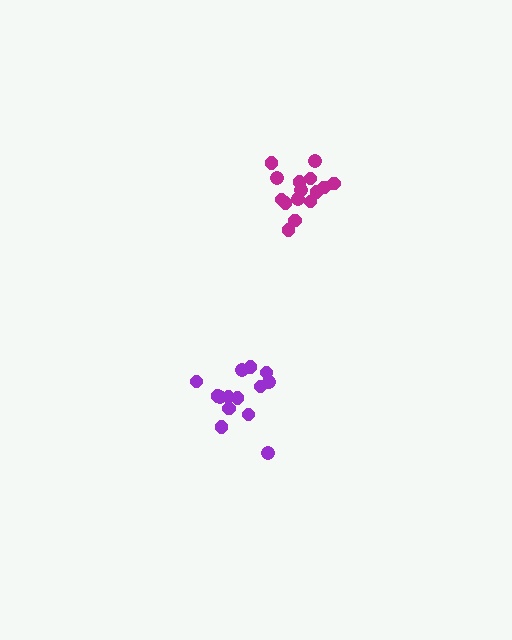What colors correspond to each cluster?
The clusters are colored: purple, magenta.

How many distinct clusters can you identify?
There are 2 distinct clusters.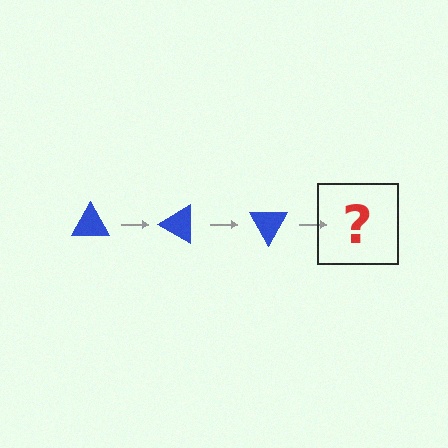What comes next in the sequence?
The next element should be a blue triangle rotated 90 degrees.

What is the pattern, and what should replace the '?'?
The pattern is that the triangle rotates 30 degrees each step. The '?' should be a blue triangle rotated 90 degrees.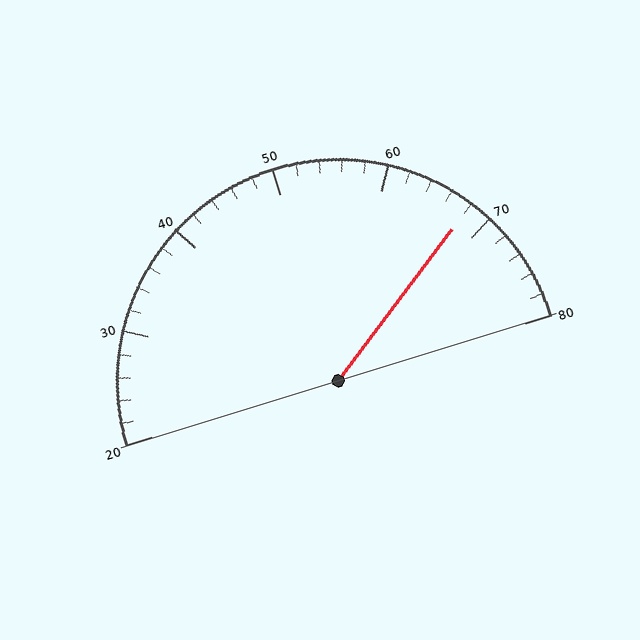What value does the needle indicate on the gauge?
The needle indicates approximately 68.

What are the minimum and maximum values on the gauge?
The gauge ranges from 20 to 80.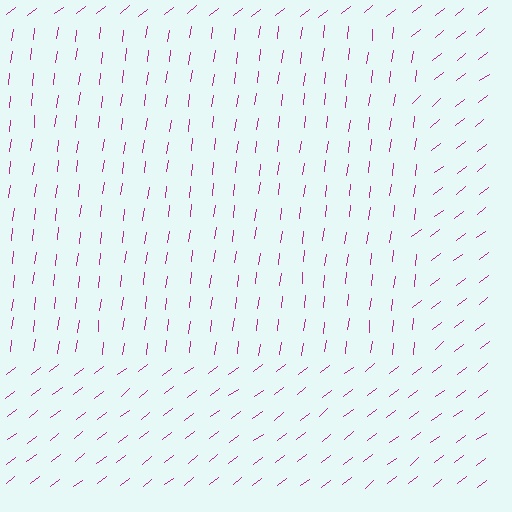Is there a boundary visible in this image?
Yes, there is a texture boundary formed by a change in line orientation.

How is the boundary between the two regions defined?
The boundary is defined purely by a change in line orientation (approximately 45 degrees difference). All lines are the same color and thickness.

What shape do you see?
I see a rectangle.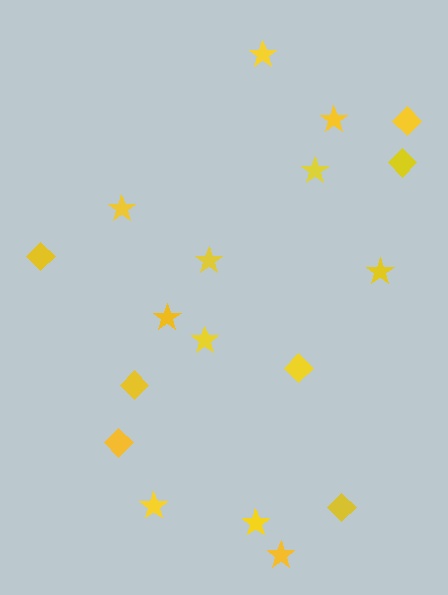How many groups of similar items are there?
There are 2 groups: one group of stars (11) and one group of diamonds (7).